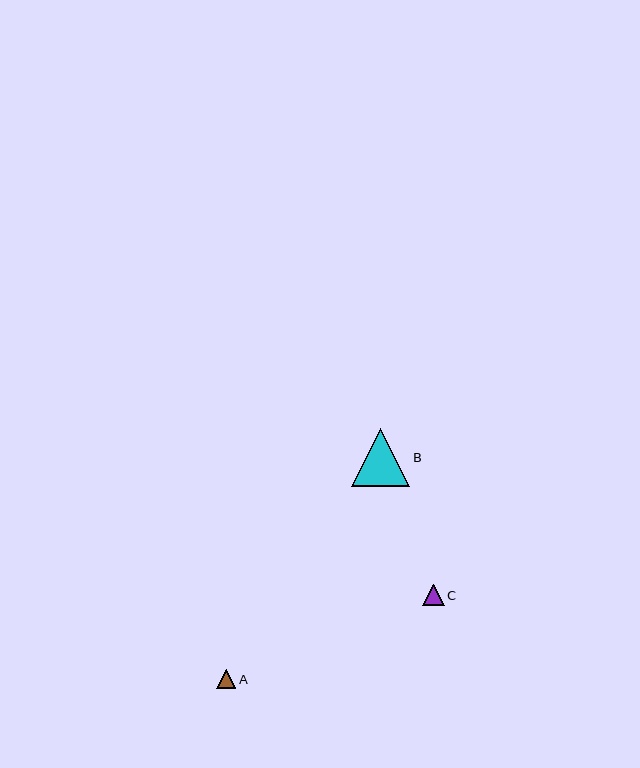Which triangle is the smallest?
Triangle A is the smallest with a size of approximately 19 pixels.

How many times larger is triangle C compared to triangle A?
Triangle C is approximately 1.1 times the size of triangle A.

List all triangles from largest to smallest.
From largest to smallest: B, C, A.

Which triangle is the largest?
Triangle B is the largest with a size of approximately 58 pixels.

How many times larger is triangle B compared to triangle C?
Triangle B is approximately 2.7 times the size of triangle C.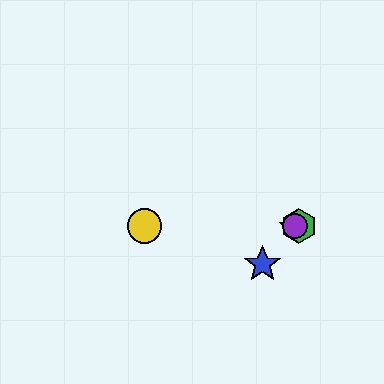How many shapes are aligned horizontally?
4 shapes (the red star, the green hexagon, the yellow circle, the purple circle) are aligned horizontally.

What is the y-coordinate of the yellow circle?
The yellow circle is at y≈226.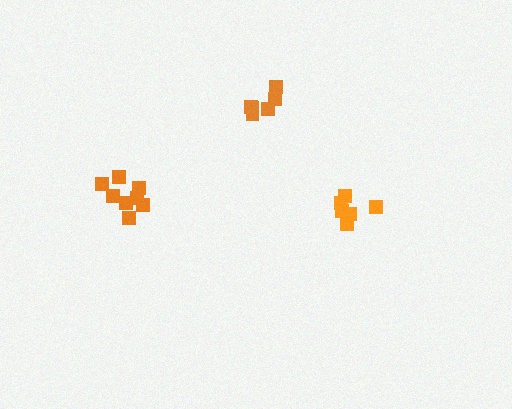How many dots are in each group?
Group 1: 6 dots, Group 2: 8 dots, Group 3: 6 dots (20 total).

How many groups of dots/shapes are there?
There are 3 groups.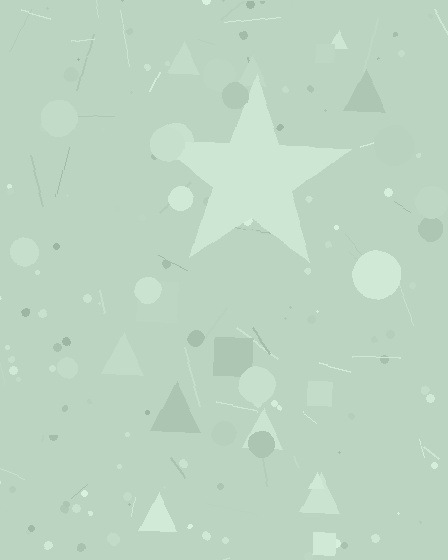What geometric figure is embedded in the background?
A star is embedded in the background.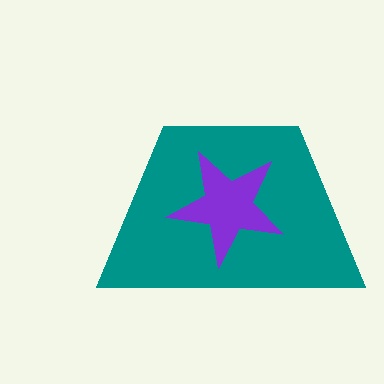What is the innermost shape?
The purple star.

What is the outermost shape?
The teal trapezoid.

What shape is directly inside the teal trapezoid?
The purple star.